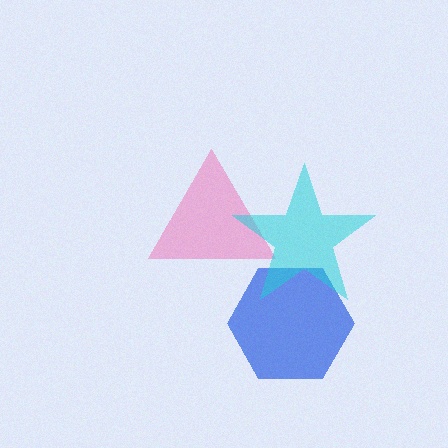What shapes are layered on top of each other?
The layered shapes are: a blue hexagon, a pink triangle, a cyan star.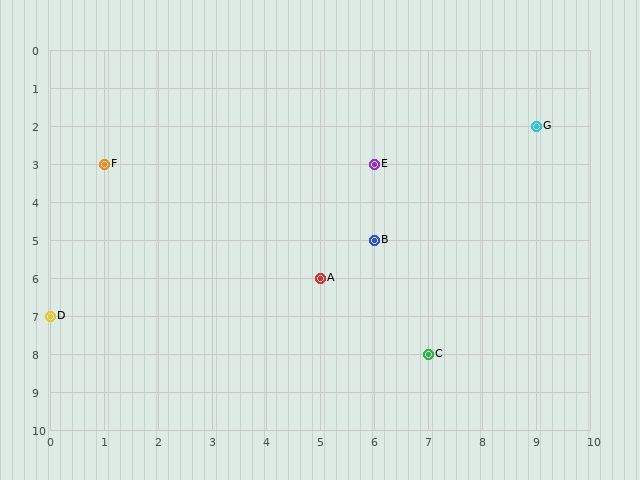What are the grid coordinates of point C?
Point C is at grid coordinates (7, 8).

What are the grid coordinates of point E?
Point E is at grid coordinates (6, 3).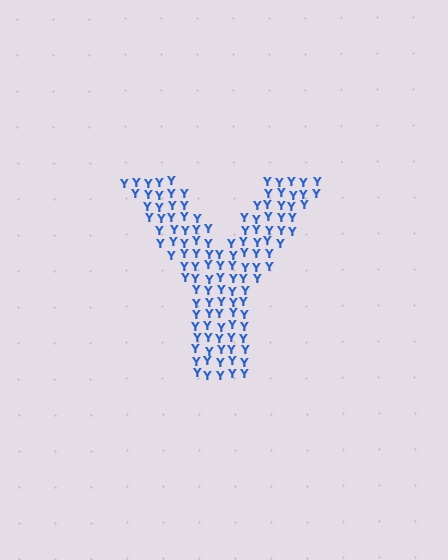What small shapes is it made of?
It is made of small letter Y's.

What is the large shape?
The large shape is the letter Y.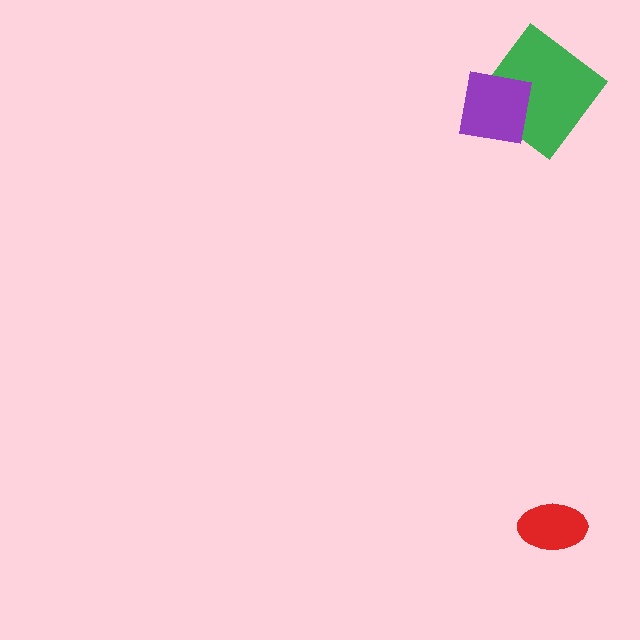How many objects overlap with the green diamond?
1 object overlaps with the green diamond.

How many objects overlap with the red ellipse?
0 objects overlap with the red ellipse.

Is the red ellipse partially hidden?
No, no other shape covers it.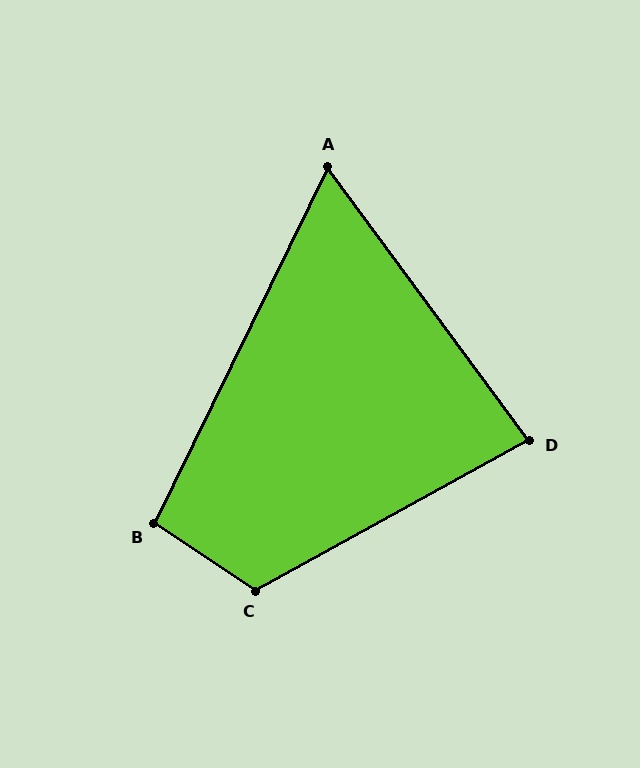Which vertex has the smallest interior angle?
A, at approximately 62 degrees.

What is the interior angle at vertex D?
Approximately 82 degrees (acute).